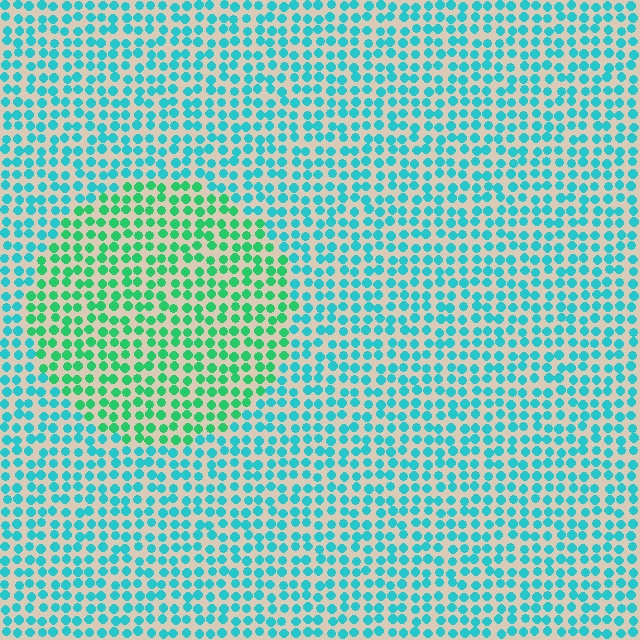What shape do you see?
I see a circle.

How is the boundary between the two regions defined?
The boundary is defined purely by a slight shift in hue (about 38 degrees). Spacing, size, and orientation are identical on both sides.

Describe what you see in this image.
The image is filled with small cyan elements in a uniform arrangement. A circle-shaped region is visible where the elements are tinted to a slightly different hue, forming a subtle color boundary.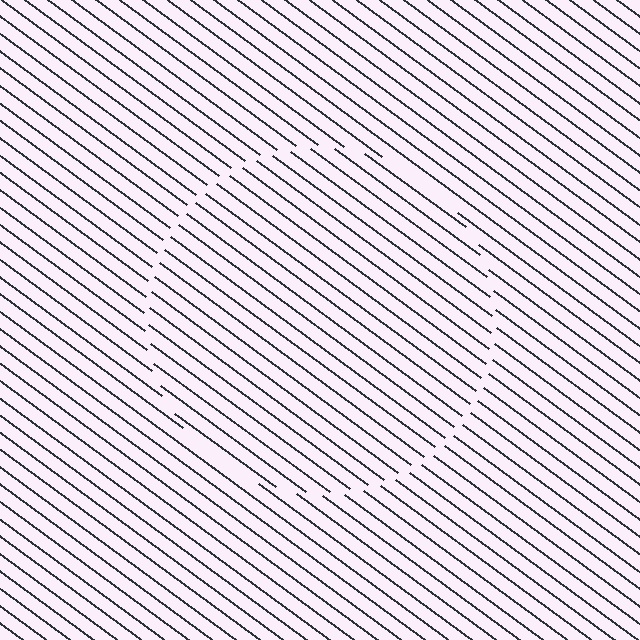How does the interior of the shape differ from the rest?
The interior of the shape contains the same grating, shifted by half a period — the contour is defined by the phase discontinuity where line-ends from the inner and outer gratings abut.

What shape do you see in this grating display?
An illusory circle. The interior of the shape contains the same grating, shifted by half a period — the contour is defined by the phase discontinuity where line-ends from the inner and outer gratings abut.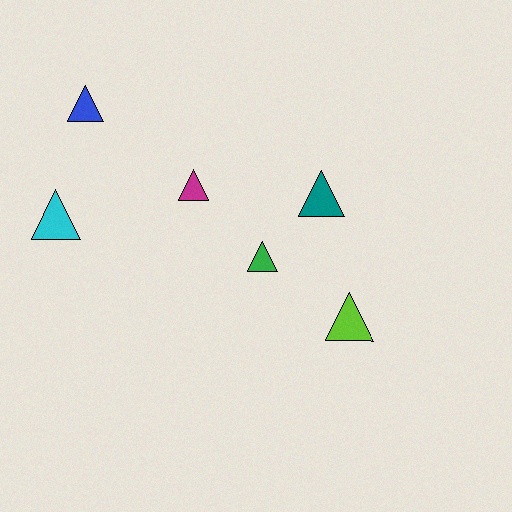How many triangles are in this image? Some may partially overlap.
There are 6 triangles.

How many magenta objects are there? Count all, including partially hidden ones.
There is 1 magenta object.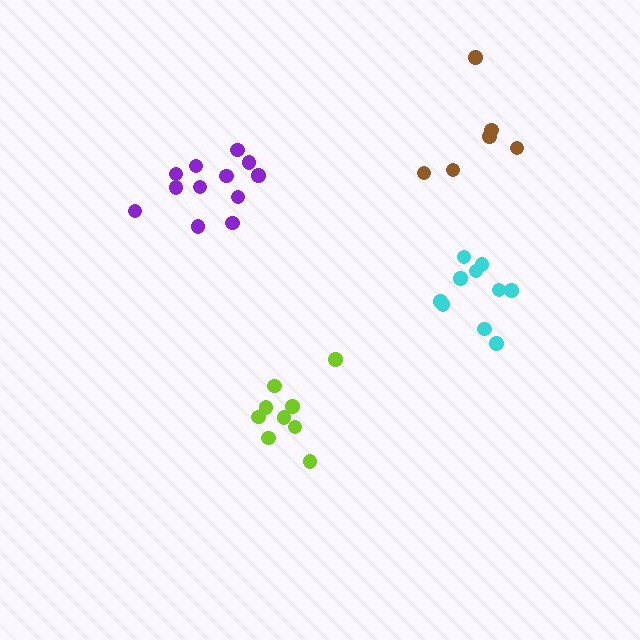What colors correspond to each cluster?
The clusters are colored: lime, purple, cyan, brown.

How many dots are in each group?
Group 1: 9 dots, Group 2: 12 dots, Group 3: 10 dots, Group 4: 6 dots (37 total).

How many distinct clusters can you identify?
There are 4 distinct clusters.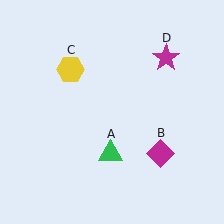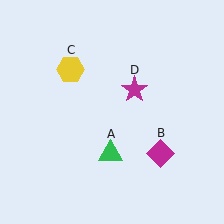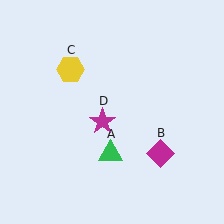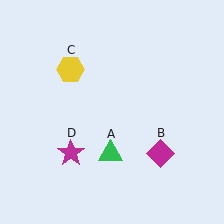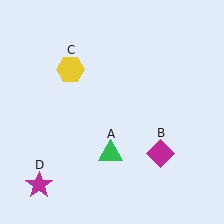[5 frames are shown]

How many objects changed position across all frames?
1 object changed position: magenta star (object D).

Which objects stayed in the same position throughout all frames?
Green triangle (object A) and magenta diamond (object B) and yellow hexagon (object C) remained stationary.